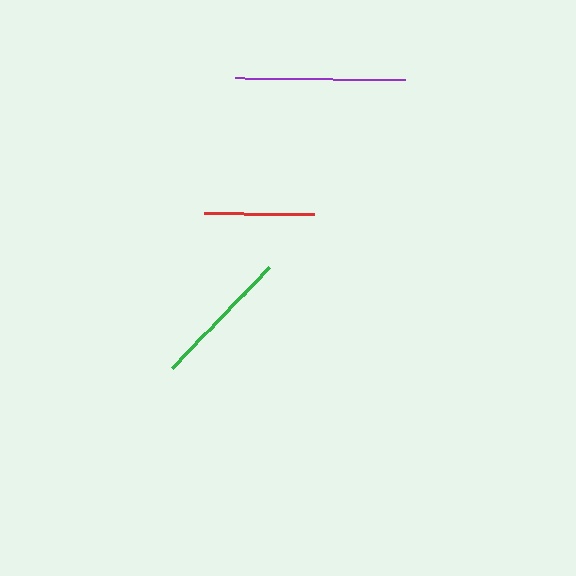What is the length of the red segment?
The red segment is approximately 110 pixels long.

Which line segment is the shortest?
The red line is the shortest at approximately 110 pixels.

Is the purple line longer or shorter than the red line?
The purple line is longer than the red line.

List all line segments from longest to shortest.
From longest to shortest: purple, green, red.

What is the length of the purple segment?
The purple segment is approximately 171 pixels long.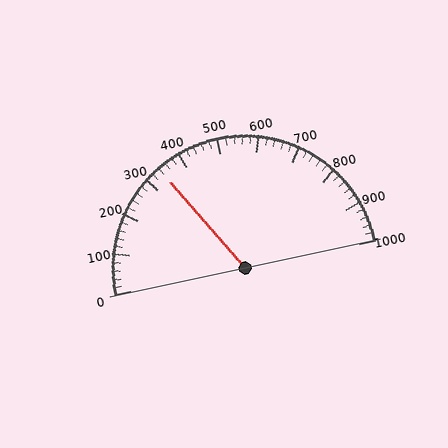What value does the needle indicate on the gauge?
The needle indicates approximately 340.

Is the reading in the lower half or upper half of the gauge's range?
The reading is in the lower half of the range (0 to 1000).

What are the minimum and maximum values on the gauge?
The gauge ranges from 0 to 1000.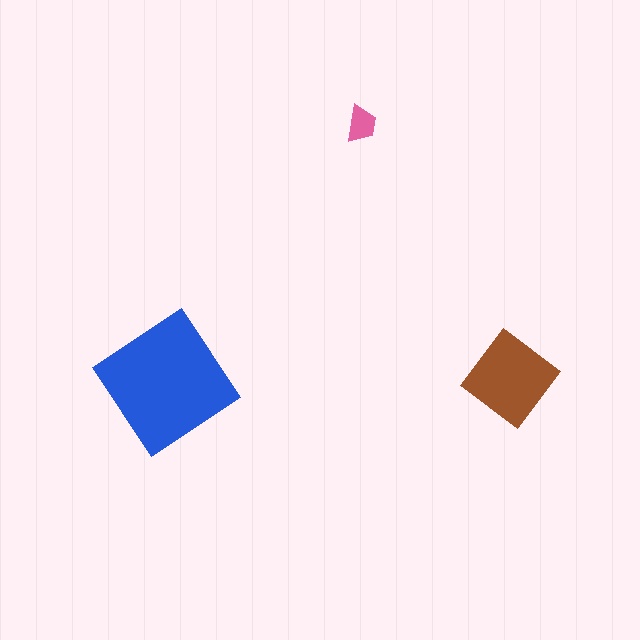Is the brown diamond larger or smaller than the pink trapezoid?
Larger.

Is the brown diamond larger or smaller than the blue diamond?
Smaller.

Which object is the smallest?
The pink trapezoid.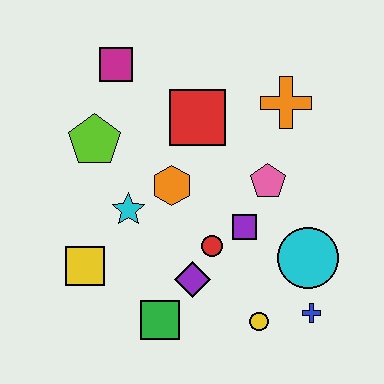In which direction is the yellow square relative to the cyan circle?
The yellow square is to the left of the cyan circle.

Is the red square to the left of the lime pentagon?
No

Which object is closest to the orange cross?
The pink pentagon is closest to the orange cross.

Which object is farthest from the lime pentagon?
The blue cross is farthest from the lime pentagon.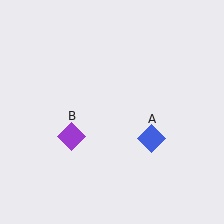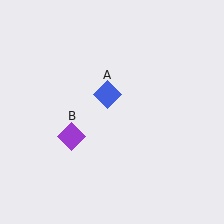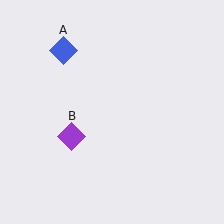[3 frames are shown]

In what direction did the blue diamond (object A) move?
The blue diamond (object A) moved up and to the left.